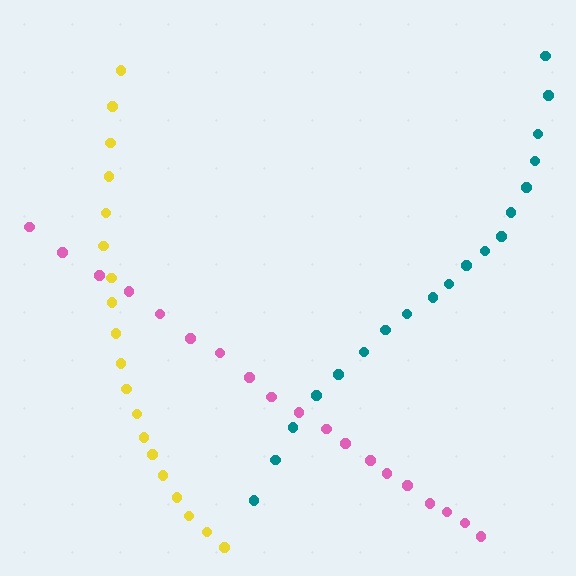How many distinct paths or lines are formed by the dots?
There are 3 distinct paths.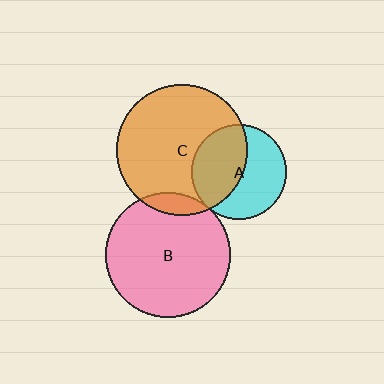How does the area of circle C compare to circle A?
Approximately 1.9 times.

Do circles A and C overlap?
Yes.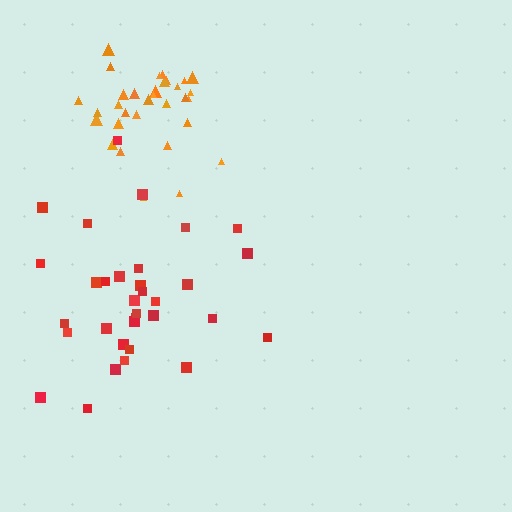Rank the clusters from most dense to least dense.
orange, red.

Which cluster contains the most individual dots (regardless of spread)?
Red (33).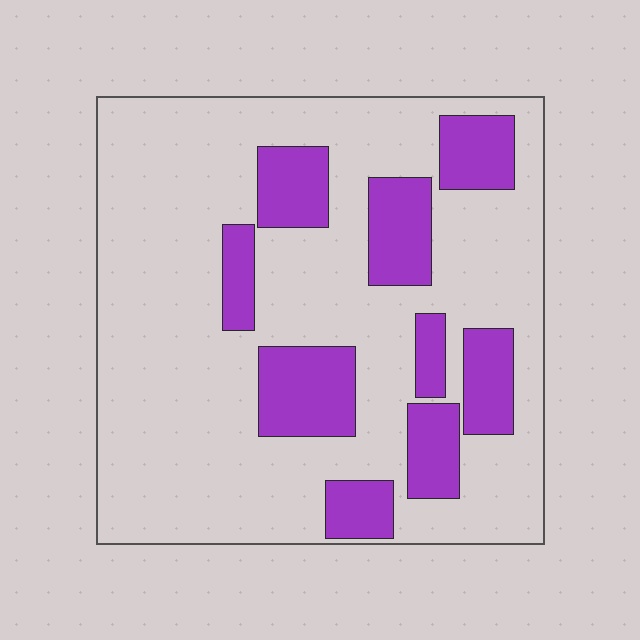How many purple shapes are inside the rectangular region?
9.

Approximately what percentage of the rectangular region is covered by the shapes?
Approximately 25%.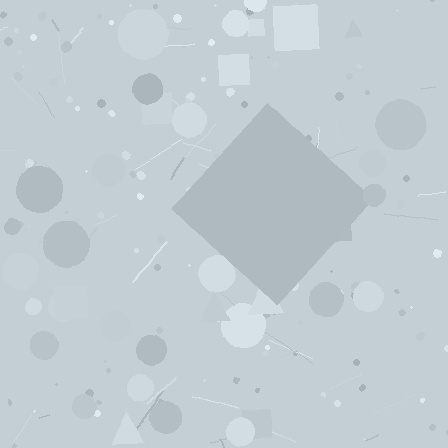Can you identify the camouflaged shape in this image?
The camouflaged shape is a diamond.